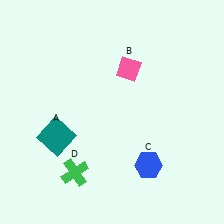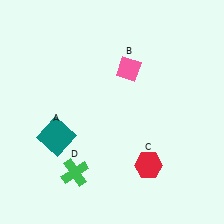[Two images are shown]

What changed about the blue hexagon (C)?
In Image 1, C is blue. In Image 2, it changed to red.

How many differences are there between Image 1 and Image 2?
There is 1 difference between the two images.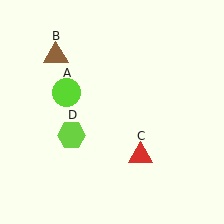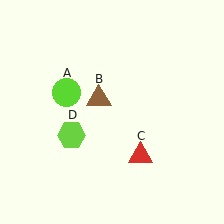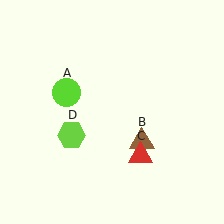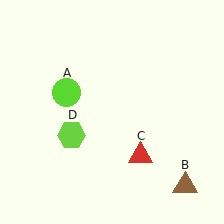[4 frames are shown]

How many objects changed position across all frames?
1 object changed position: brown triangle (object B).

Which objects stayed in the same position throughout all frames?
Lime circle (object A) and red triangle (object C) and lime hexagon (object D) remained stationary.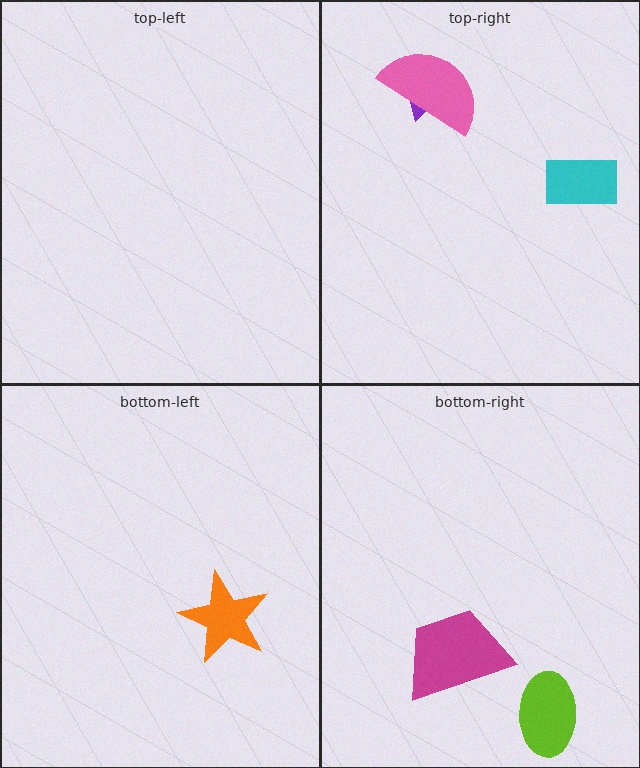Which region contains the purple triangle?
The top-right region.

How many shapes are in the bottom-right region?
2.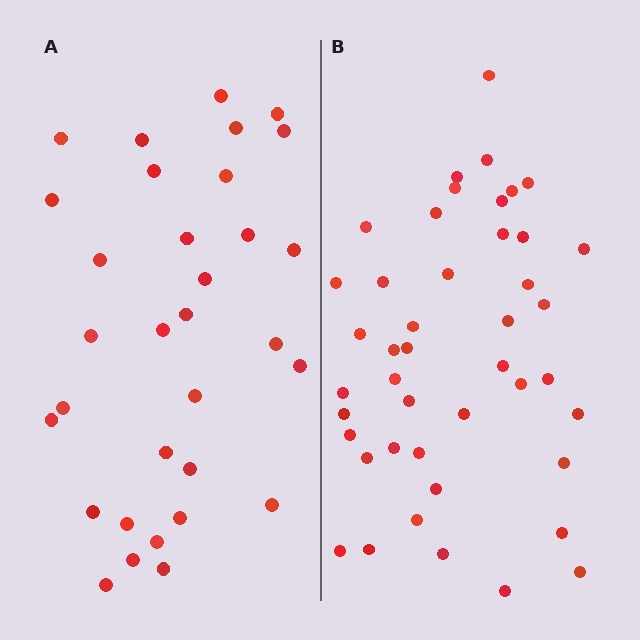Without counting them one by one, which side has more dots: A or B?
Region B (the right region) has more dots.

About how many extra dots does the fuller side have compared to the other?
Region B has roughly 12 or so more dots than region A.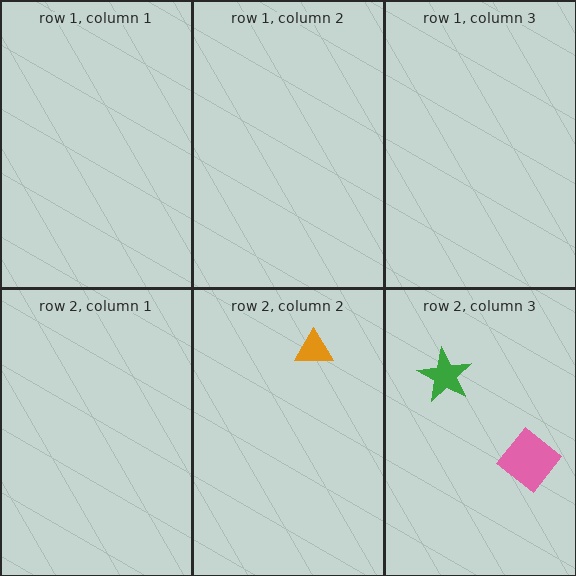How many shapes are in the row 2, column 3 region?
2.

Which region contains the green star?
The row 2, column 3 region.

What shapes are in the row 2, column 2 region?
The orange triangle.